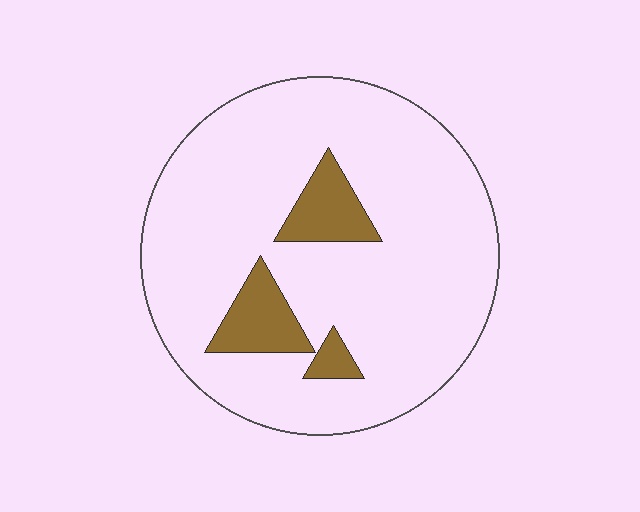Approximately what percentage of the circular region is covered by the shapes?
Approximately 10%.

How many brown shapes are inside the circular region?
3.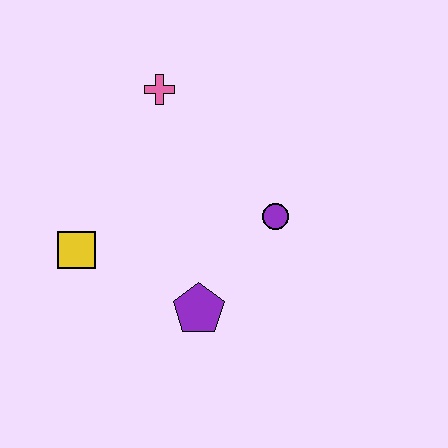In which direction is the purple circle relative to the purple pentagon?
The purple circle is above the purple pentagon.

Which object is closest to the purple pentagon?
The purple circle is closest to the purple pentagon.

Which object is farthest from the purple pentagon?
The pink cross is farthest from the purple pentagon.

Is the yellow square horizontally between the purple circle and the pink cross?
No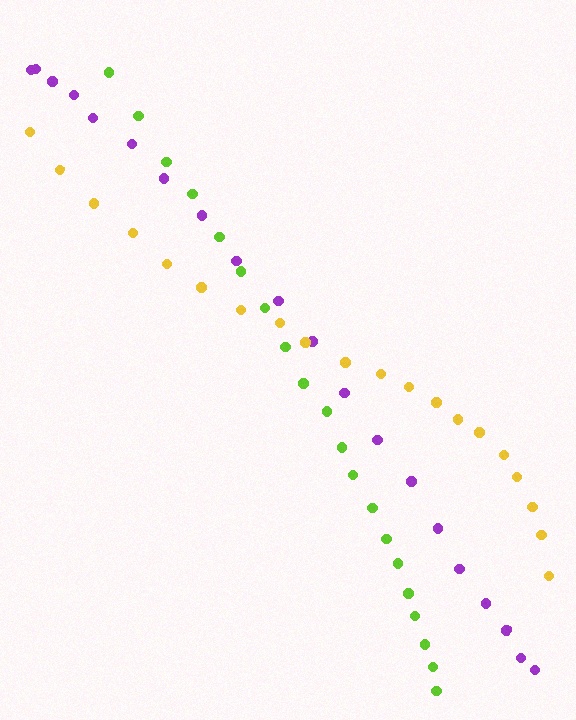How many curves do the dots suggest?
There are 3 distinct paths.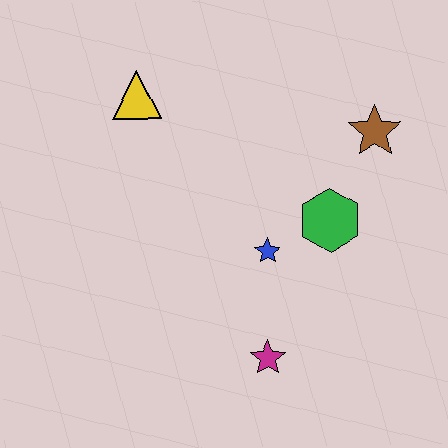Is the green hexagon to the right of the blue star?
Yes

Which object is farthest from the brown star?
The magenta star is farthest from the brown star.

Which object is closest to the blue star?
The green hexagon is closest to the blue star.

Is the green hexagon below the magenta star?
No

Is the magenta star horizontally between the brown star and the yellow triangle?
Yes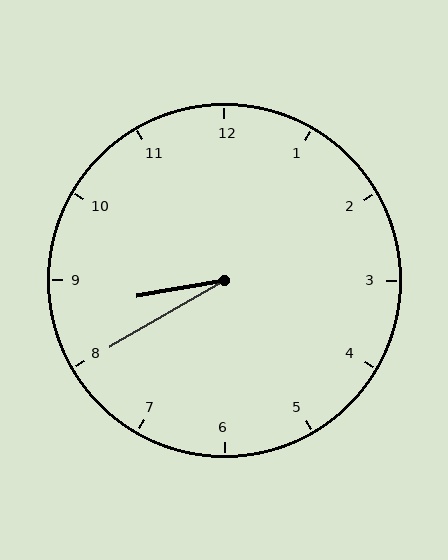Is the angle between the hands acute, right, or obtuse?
It is acute.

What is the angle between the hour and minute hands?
Approximately 20 degrees.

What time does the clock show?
8:40.